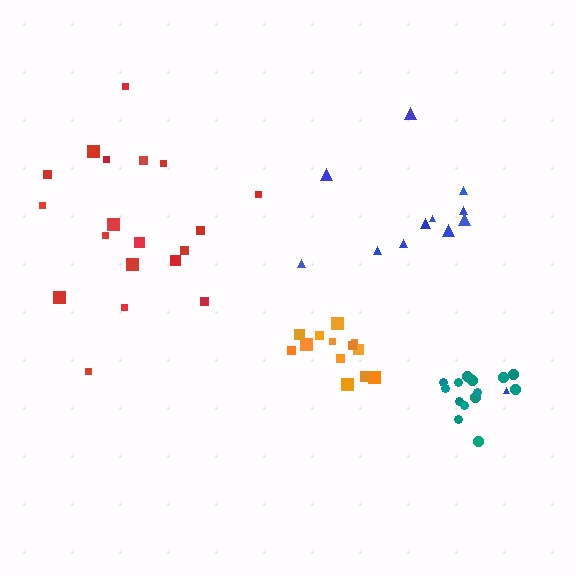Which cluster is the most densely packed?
Teal.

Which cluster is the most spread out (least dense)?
Blue.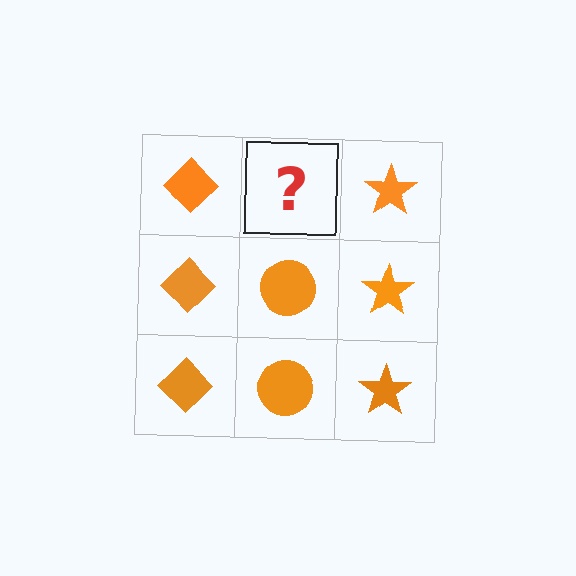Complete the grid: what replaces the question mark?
The question mark should be replaced with an orange circle.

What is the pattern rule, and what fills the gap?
The rule is that each column has a consistent shape. The gap should be filled with an orange circle.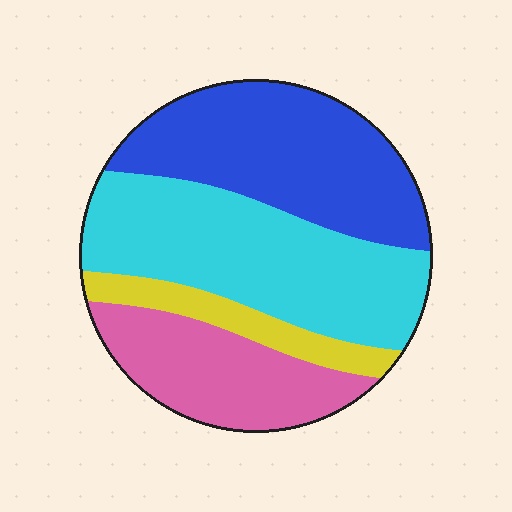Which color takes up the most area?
Cyan, at roughly 35%.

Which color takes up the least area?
Yellow, at roughly 10%.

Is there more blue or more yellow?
Blue.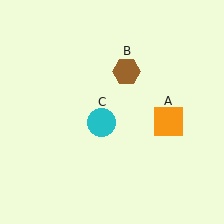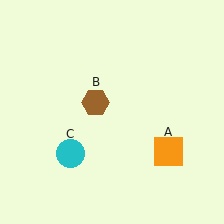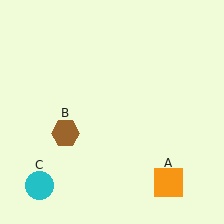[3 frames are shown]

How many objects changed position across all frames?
3 objects changed position: orange square (object A), brown hexagon (object B), cyan circle (object C).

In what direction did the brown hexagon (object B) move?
The brown hexagon (object B) moved down and to the left.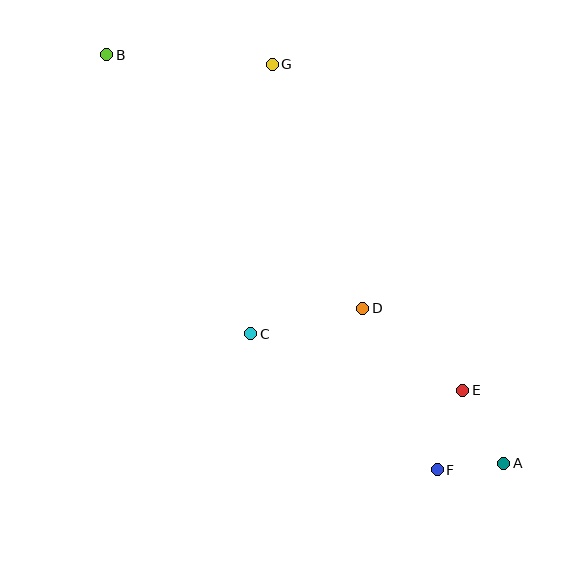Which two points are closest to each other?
Points A and F are closest to each other.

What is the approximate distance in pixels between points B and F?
The distance between B and F is approximately 530 pixels.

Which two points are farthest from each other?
Points A and B are farthest from each other.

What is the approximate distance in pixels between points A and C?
The distance between A and C is approximately 284 pixels.